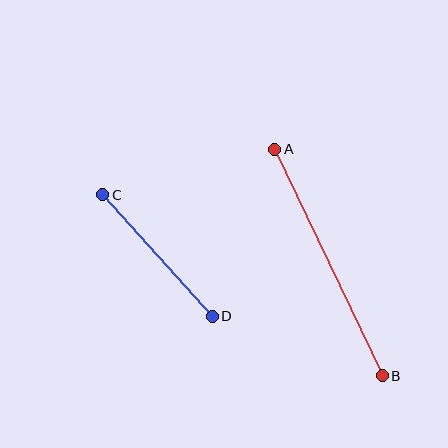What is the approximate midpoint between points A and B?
The midpoint is at approximately (329, 262) pixels.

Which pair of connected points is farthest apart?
Points A and B are farthest apart.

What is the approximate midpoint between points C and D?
The midpoint is at approximately (158, 256) pixels.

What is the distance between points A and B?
The distance is approximately 250 pixels.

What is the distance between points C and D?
The distance is approximately 163 pixels.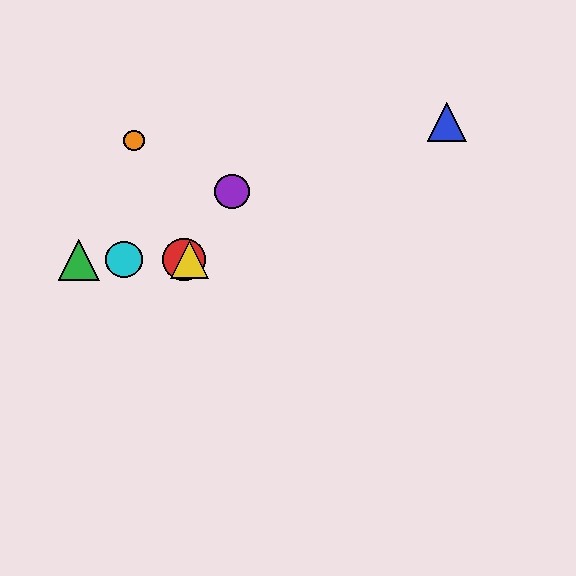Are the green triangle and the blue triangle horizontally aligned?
No, the green triangle is at y≈260 and the blue triangle is at y≈122.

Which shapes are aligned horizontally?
The red circle, the green triangle, the yellow triangle, the cyan circle are aligned horizontally.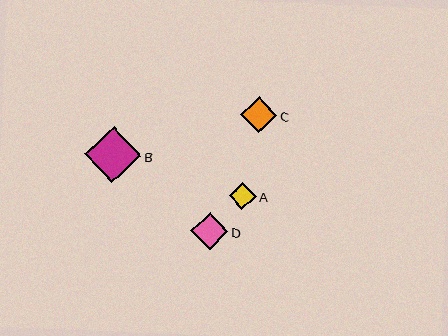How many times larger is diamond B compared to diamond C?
Diamond B is approximately 1.5 times the size of diamond C.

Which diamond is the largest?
Diamond B is the largest with a size of approximately 56 pixels.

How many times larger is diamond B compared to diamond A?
Diamond B is approximately 2.1 times the size of diamond A.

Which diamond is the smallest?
Diamond A is the smallest with a size of approximately 27 pixels.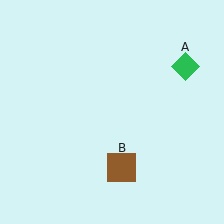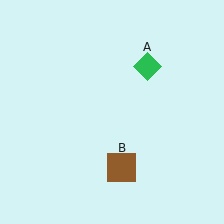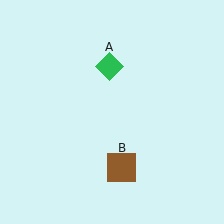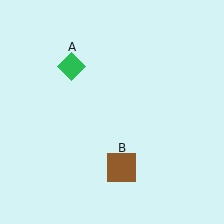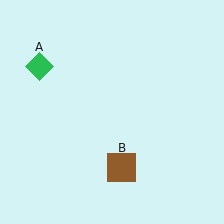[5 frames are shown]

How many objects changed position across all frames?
1 object changed position: green diamond (object A).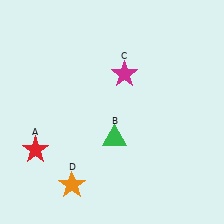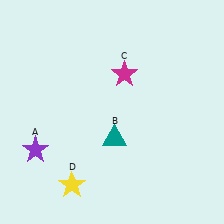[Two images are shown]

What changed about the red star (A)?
In Image 1, A is red. In Image 2, it changed to purple.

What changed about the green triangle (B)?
In Image 1, B is green. In Image 2, it changed to teal.